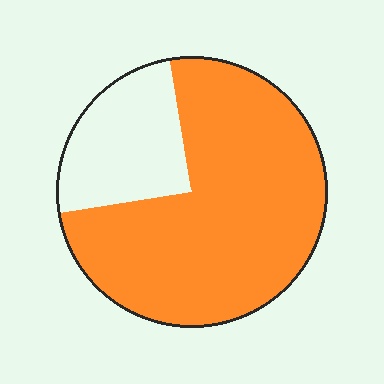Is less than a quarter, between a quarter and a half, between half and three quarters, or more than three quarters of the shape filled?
More than three quarters.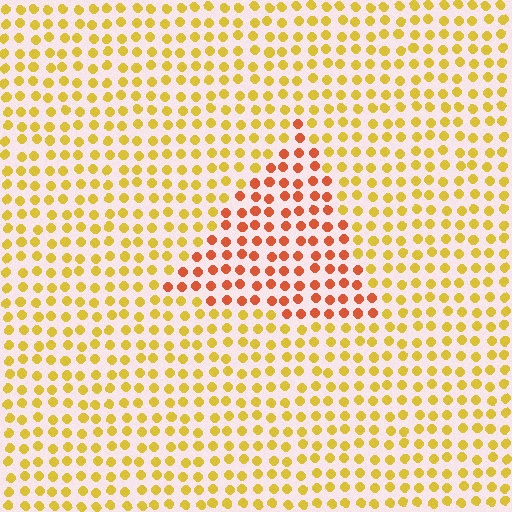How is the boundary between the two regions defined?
The boundary is defined purely by a slight shift in hue (about 39 degrees). Spacing, size, and orientation are identical on both sides.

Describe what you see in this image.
The image is filled with small yellow elements in a uniform arrangement. A triangle-shaped region is visible where the elements are tinted to a slightly different hue, forming a subtle color boundary.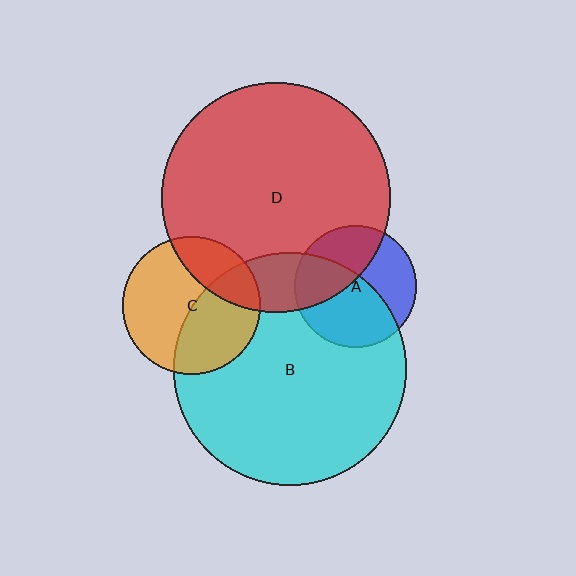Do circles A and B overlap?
Yes.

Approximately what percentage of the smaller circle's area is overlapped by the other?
Approximately 55%.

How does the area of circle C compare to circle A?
Approximately 1.3 times.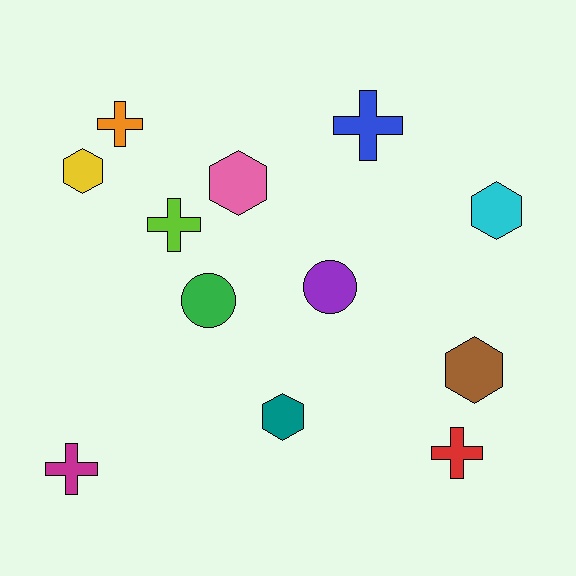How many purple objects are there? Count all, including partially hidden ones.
There is 1 purple object.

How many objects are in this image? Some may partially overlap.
There are 12 objects.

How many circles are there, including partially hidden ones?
There are 2 circles.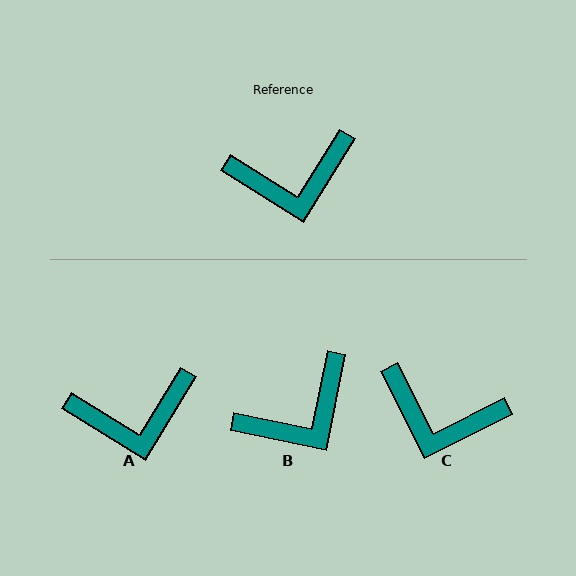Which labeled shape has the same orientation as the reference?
A.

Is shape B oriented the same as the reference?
No, it is off by about 20 degrees.